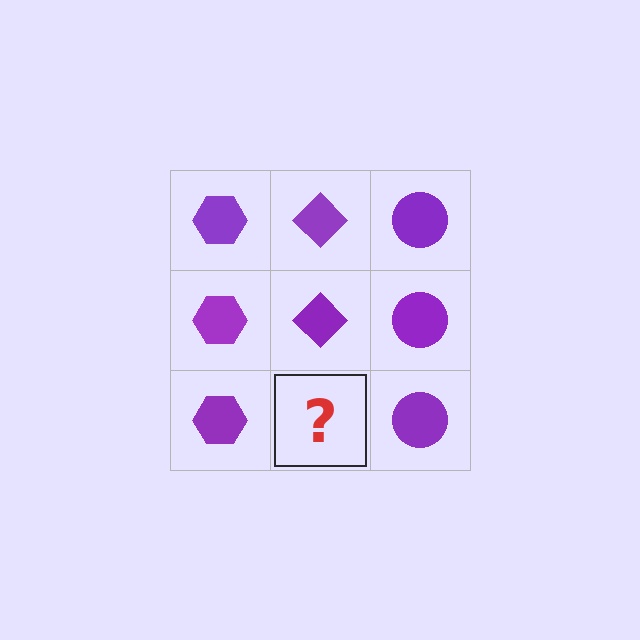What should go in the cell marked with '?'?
The missing cell should contain a purple diamond.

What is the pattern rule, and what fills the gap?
The rule is that each column has a consistent shape. The gap should be filled with a purple diamond.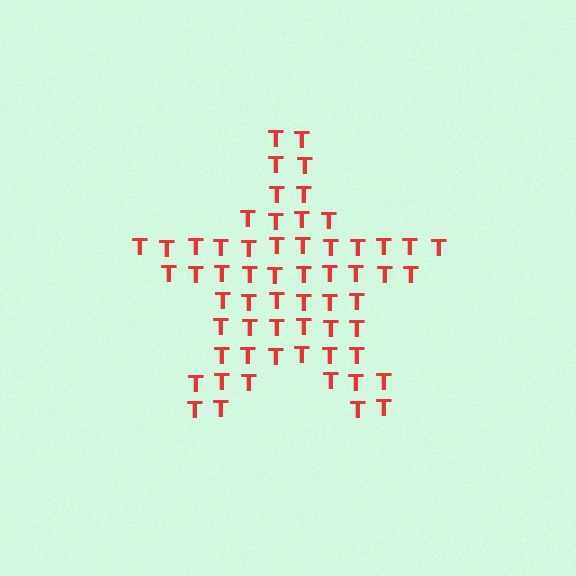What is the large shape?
The large shape is a star.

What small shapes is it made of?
It is made of small letter T's.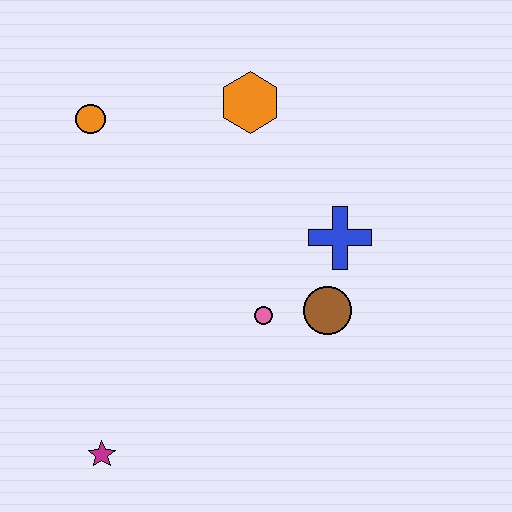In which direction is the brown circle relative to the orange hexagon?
The brown circle is below the orange hexagon.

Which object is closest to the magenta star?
The pink circle is closest to the magenta star.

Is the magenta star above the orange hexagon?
No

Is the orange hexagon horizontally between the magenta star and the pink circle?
Yes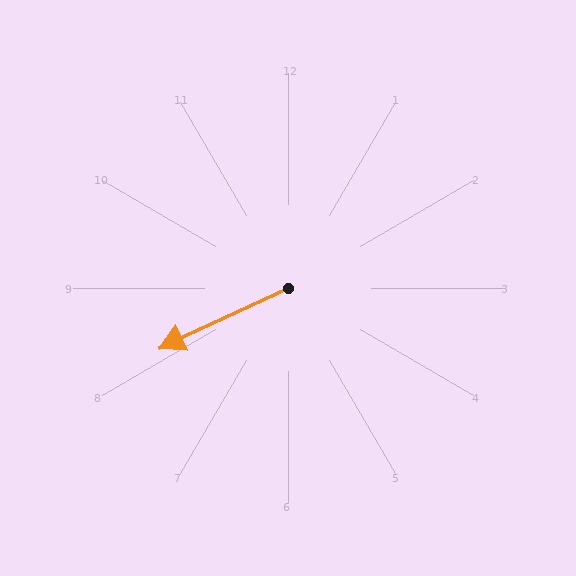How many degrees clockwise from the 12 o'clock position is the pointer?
Approximately 245 degrees.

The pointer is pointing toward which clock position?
Roughly 8 o'clock.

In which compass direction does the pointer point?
Southwest.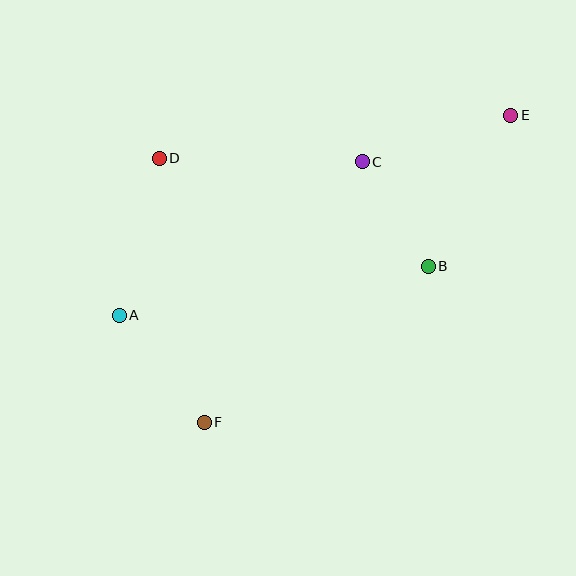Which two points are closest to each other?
Points B and C are closest to each other.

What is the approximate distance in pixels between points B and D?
The distance between B and D is approximately 290 pixels.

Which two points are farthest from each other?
Points A and E are farthest from each other.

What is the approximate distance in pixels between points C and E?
The distance between C and E is approximately 156 pixels.